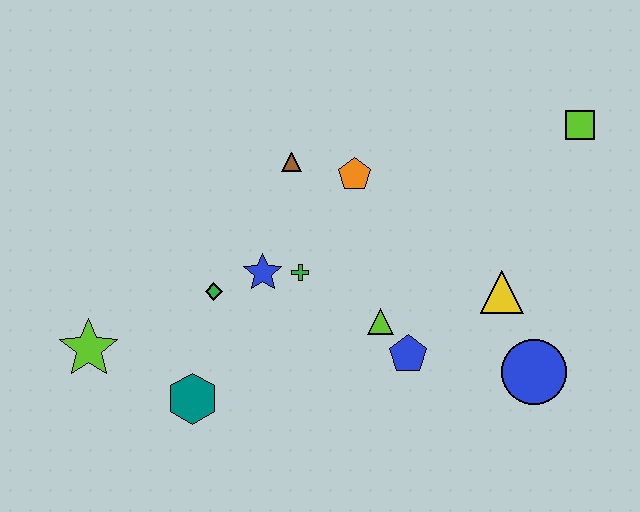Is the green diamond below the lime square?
Yes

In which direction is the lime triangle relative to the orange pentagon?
The lime triangle is below the orange pentagon.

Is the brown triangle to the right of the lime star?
Yes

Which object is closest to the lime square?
The yellow triangle is closest to the lime square.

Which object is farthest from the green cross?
The lime square is farthest from the green cross.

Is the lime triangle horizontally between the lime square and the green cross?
Yes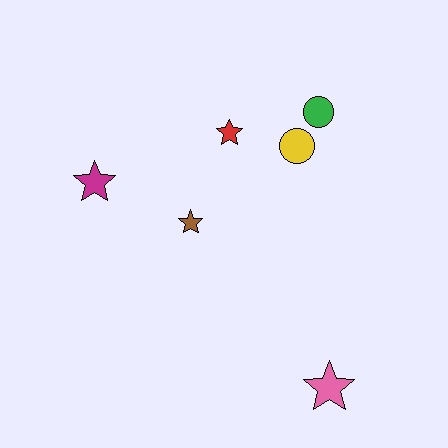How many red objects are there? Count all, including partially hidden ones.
There is 1 red object.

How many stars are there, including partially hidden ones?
There are 4 stars.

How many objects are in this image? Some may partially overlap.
There are 6 objects.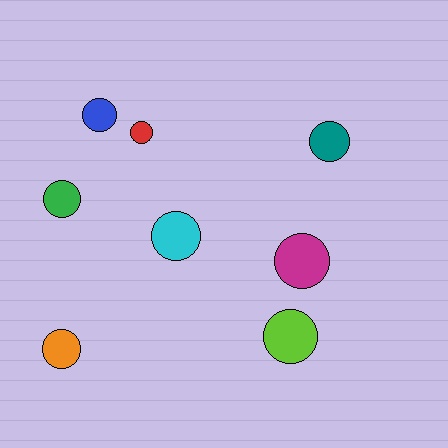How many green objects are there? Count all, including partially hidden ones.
There is 1 green object.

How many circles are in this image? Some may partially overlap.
There are 8 circles.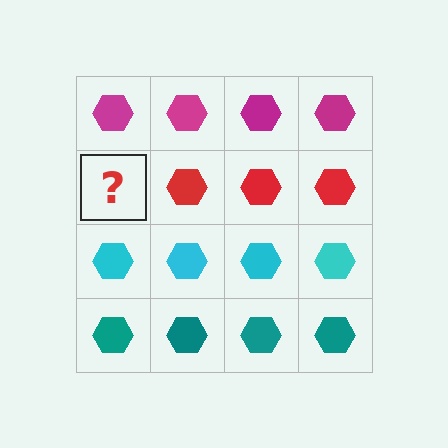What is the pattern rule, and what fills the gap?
The rule is that each row has a consistent color. The gap should be filled with a red hexagon.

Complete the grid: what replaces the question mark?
The question mark should be replaced with a red hexagon.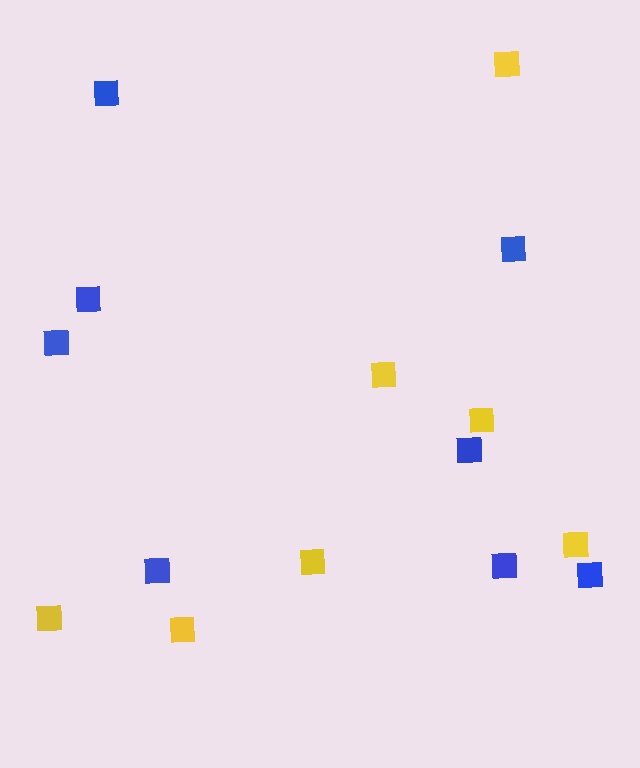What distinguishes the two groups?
There are 2 groups: one group of blue squares (8) and one group of yellow squares (7).